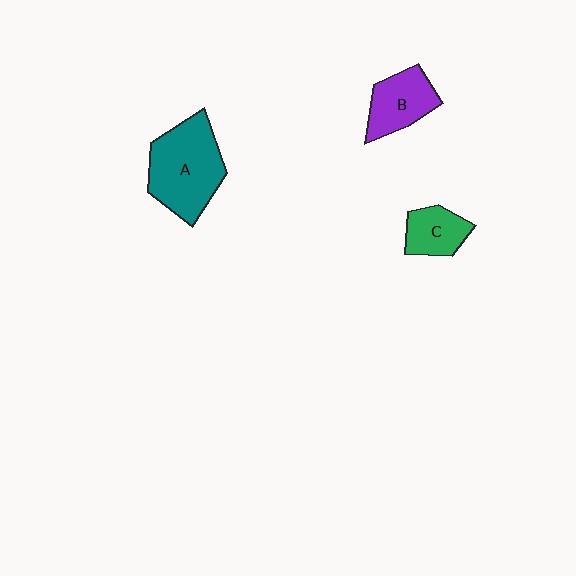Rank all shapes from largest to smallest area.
From largest to smallest: A (teal), B (purple), C (green).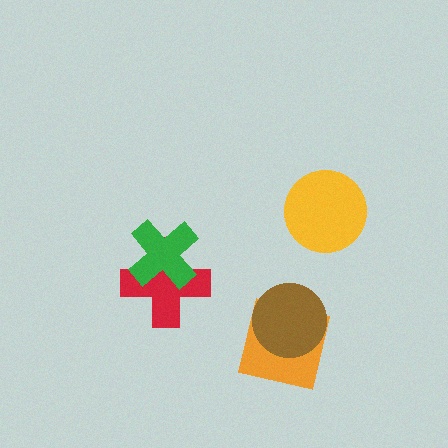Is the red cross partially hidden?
Yes, it is partially covered by another shape.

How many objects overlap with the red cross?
1 object overlaps with the red cross.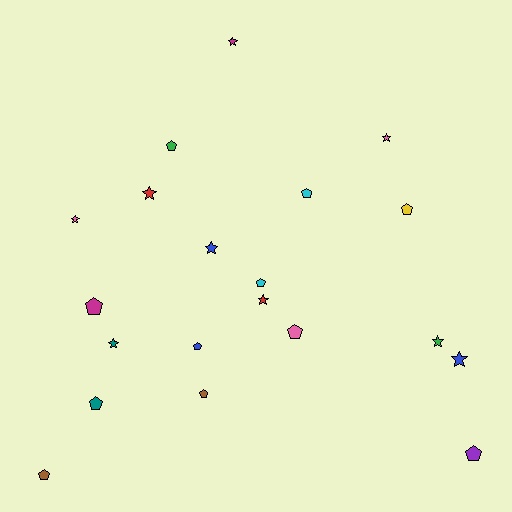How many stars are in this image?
There are 9 stars.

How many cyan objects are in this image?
There are 2 cyan objects.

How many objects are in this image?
There are 20 objects.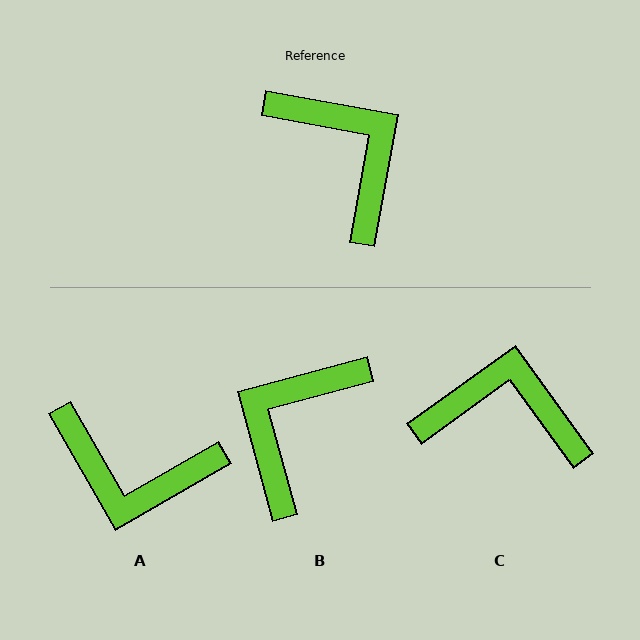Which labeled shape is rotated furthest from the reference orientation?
A, about 140 degrees away.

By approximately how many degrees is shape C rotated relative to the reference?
Approximately 46 degrees counter-clockwise.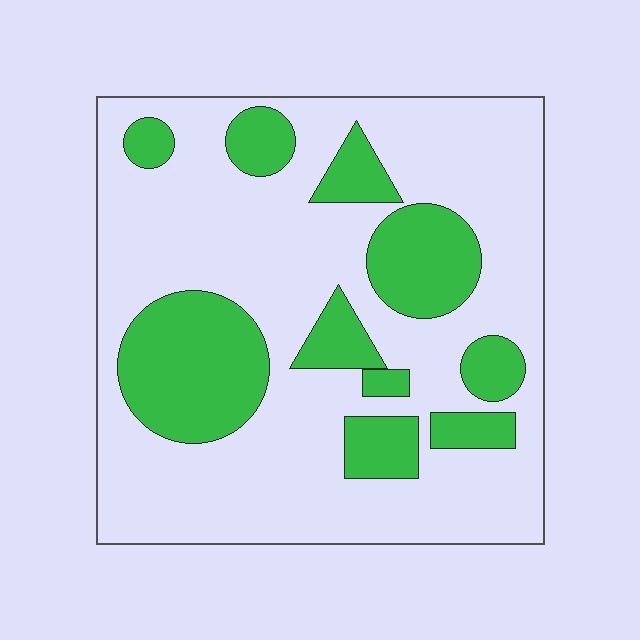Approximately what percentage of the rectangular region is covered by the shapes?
Approximately 30%.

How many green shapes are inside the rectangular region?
10.